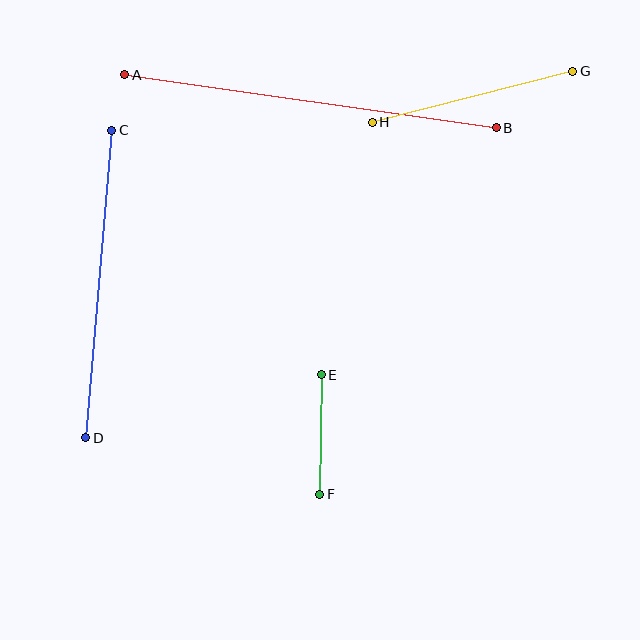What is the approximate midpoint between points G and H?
The midpoint is at approximately (473, 97) pixels.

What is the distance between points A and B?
The distance is approximately 375 pixels.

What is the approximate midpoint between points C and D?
The midpoint is at approximately (99, 284) pixels.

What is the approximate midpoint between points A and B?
The midpoint is at approximately (310, 101) pixels.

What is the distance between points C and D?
The distance is approximately 308 pixels.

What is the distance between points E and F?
The distance is approximately 119 pixels.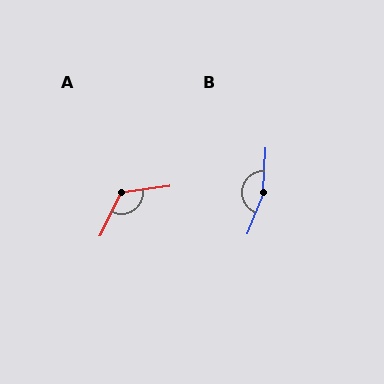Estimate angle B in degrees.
Approximately 161 degrees.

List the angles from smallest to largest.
A (123°), B (161°).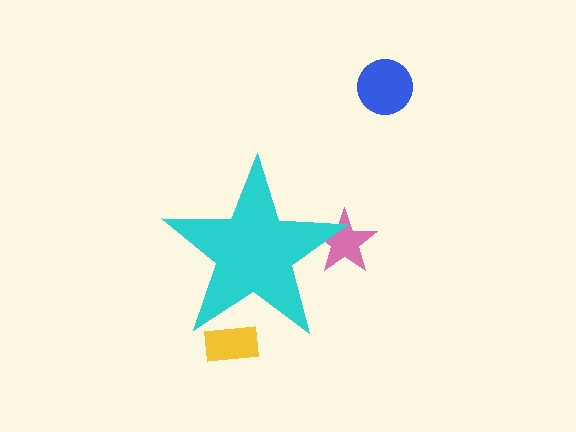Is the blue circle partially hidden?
No, the blue circle is fully visible.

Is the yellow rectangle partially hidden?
Yes, the yellow rectangle is partially hidden behind the cyan star.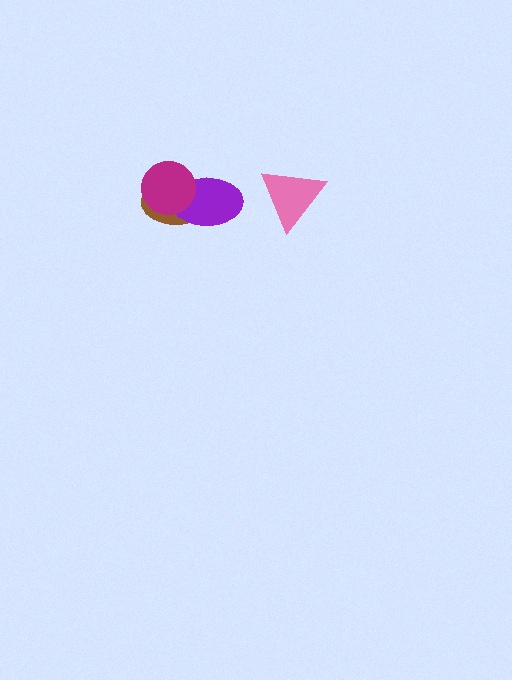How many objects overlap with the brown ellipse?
2 objects overlap with the brown ellipse.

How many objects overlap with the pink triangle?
0 objects overlap with the pink triangle.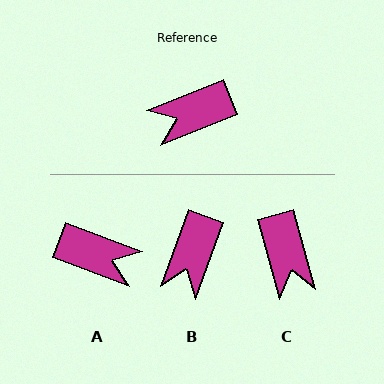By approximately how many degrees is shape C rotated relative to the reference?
Approximately 83 degrees counter-clockwise.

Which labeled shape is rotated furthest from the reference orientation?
A, about 137 degrees away.